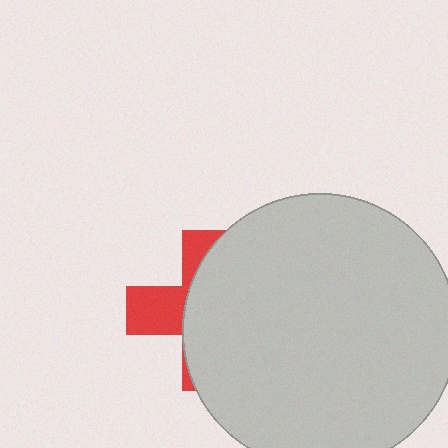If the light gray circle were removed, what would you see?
You would see the complete red cross.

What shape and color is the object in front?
The object in front is a light gray circle.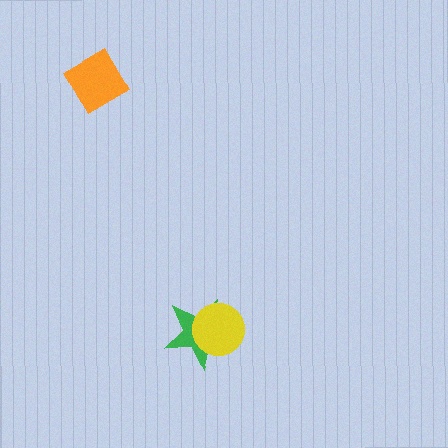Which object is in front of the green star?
The yellow circle is in front of the green star.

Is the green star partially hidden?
Yes, it is partially covered by another shape.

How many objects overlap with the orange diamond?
0 objects overlap with the orange diamond.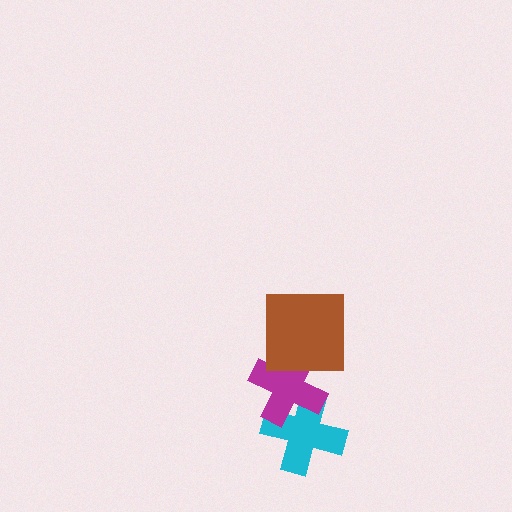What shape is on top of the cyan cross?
The magenta cross is on top of the cyan cross.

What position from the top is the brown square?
The brown square is 1st from the top.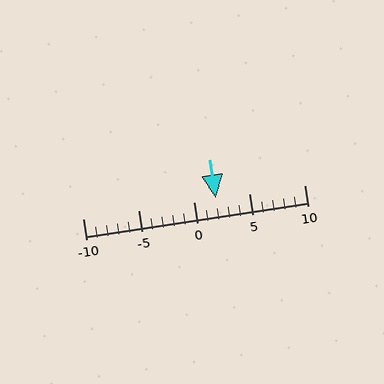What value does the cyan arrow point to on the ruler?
The cyan arrow points to approximately 2.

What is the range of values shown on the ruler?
The ruler shows values from -10 to 10.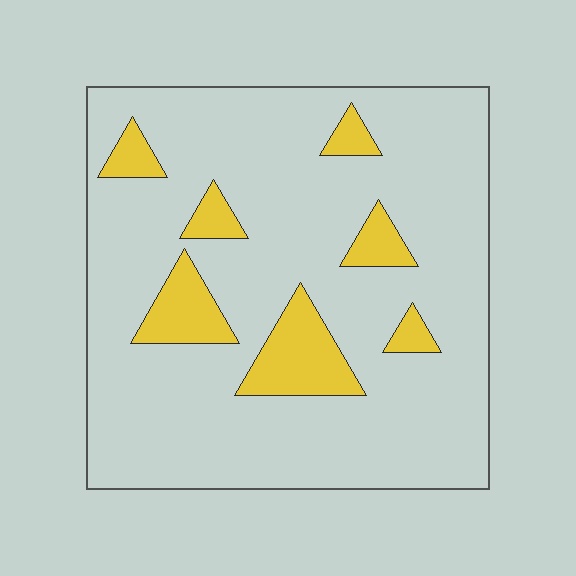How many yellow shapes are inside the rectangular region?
7.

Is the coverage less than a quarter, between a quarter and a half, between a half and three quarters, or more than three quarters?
Less than a quarter.